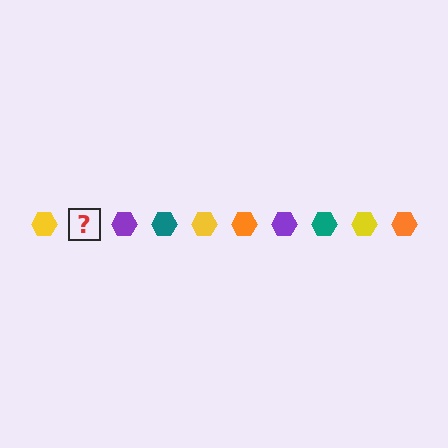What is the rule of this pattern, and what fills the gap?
The rule is that the pattern cycles through yellow, orange, purple, teal hexagons. The gap should be filled with an orange hexagon.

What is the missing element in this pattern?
The missing element is an orange hexagon.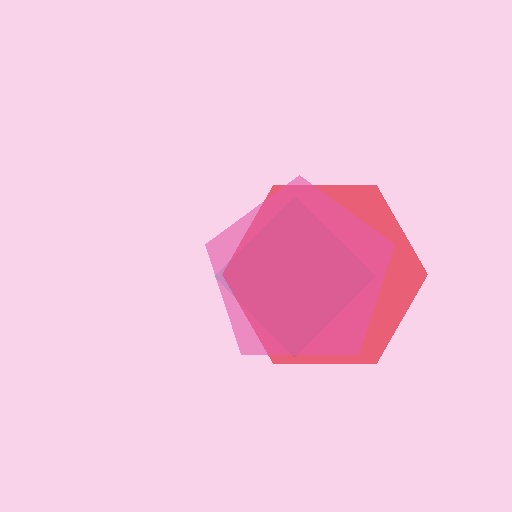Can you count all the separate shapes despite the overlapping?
Yes, there are 3 separate shapes.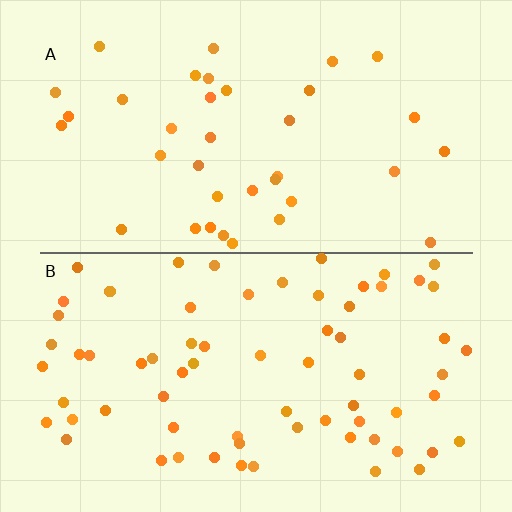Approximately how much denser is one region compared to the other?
Approximately 1.9× — region B over region A.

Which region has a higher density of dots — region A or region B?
B (the bottom).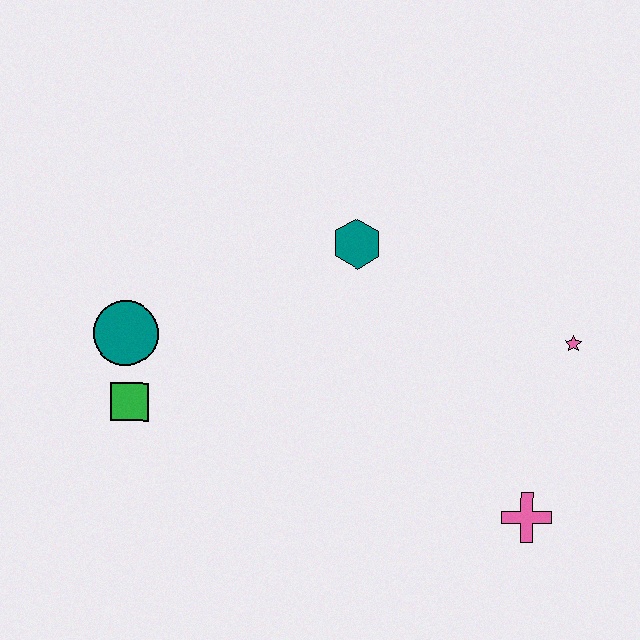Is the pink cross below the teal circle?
Yes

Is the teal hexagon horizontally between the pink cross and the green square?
Yes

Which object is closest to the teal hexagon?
The pink star is closest to the teal hexagon.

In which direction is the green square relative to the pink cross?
The green square is to the left of the pink cross.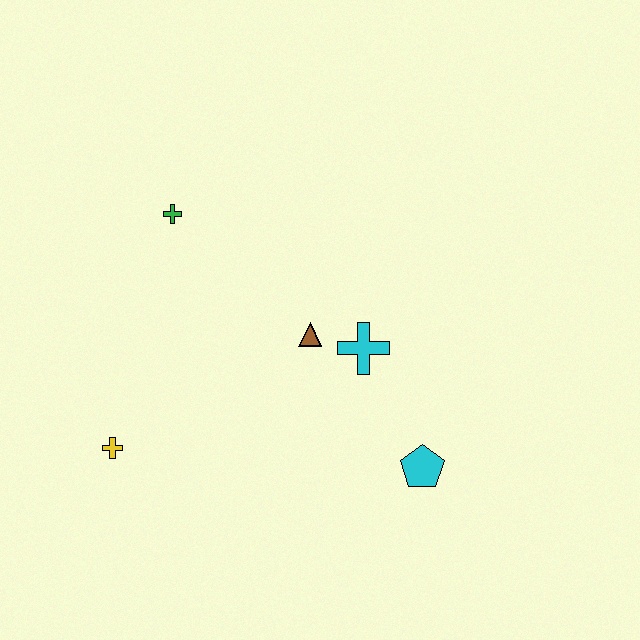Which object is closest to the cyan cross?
The brown triangle is closest to the cyan cross.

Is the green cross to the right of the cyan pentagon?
No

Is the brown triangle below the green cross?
Yes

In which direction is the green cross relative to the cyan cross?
The green cross is to the left of the cyan cross.